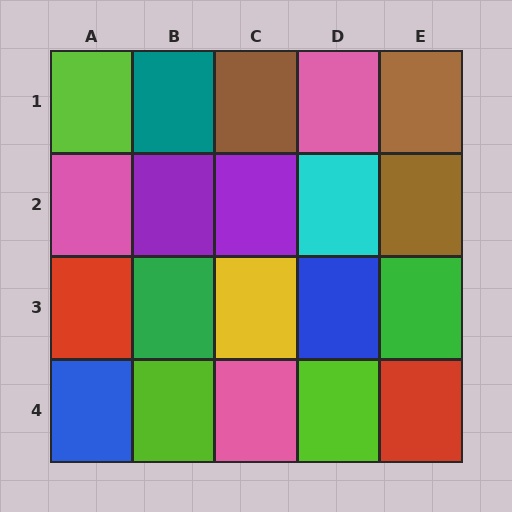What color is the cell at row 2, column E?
Brown.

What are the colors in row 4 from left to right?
Blue, lime, pink, lime, red.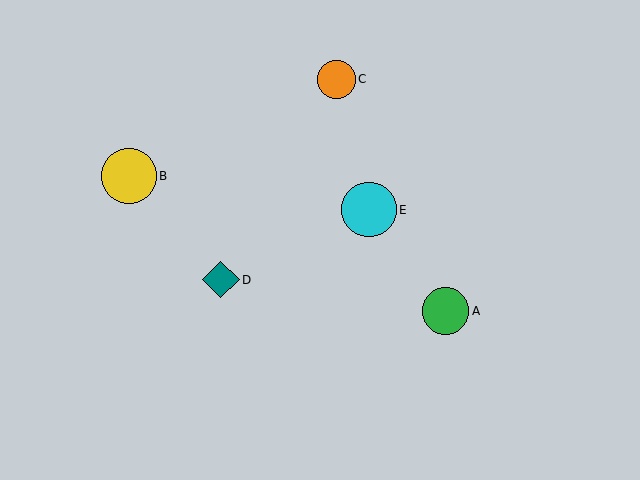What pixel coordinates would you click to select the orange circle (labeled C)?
Click at (336, 79) to select the orange circle C.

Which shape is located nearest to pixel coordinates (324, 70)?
The orange circle (labeled C) at (336, 79) is nearest to that location.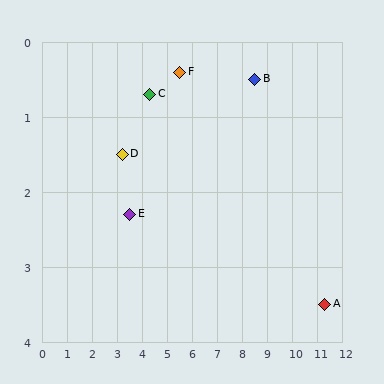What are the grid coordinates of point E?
Point E is at approximately (3.5, 2.3).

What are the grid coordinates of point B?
Point B is at approximately (8.5, 0.5).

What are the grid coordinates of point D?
Point D is at approximately (3.2, 1.5).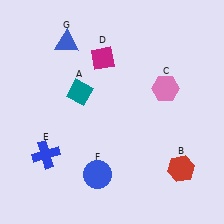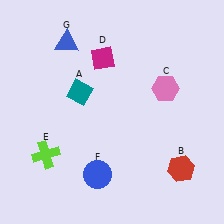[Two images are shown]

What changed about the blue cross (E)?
In Image 1, E is blue. In Image 2, it changed to lime.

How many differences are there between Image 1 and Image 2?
There is 1 difference between the two images.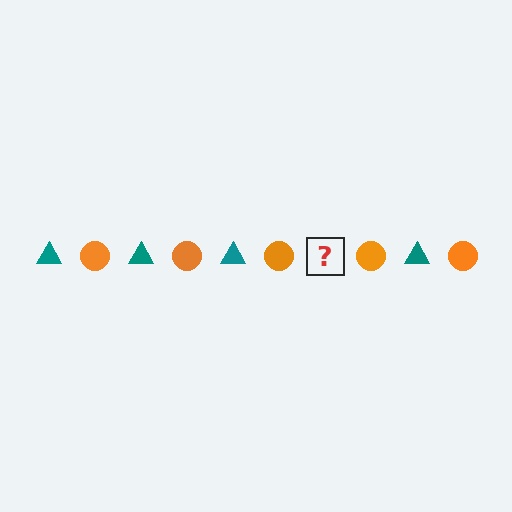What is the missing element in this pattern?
The missing element is a teal triangle.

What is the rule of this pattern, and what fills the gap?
The rule is that the pattern alternates between teal triangle and orange circle. The gap should be filled with a teal triangle.